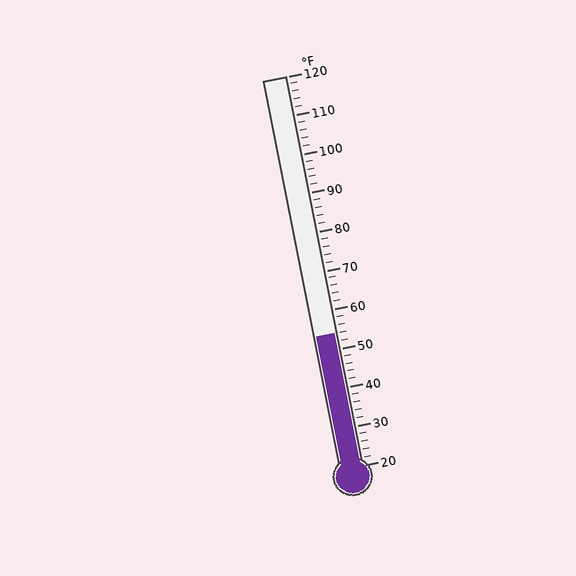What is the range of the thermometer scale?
The thermometer scale ranges from 20°F to 120°F.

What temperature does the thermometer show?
The thermometer shows approximately 54°F.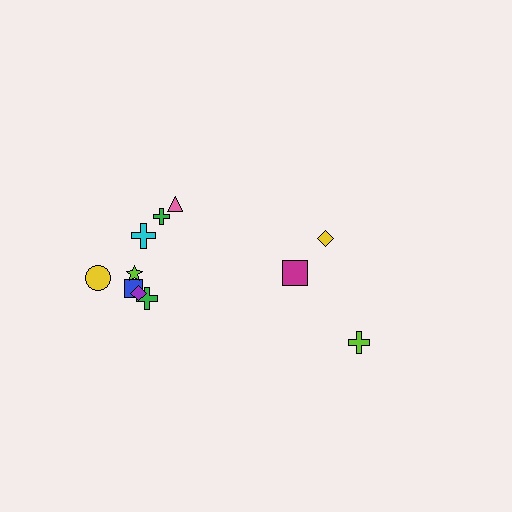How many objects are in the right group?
There are 3 objects.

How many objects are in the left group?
There are 8 objects.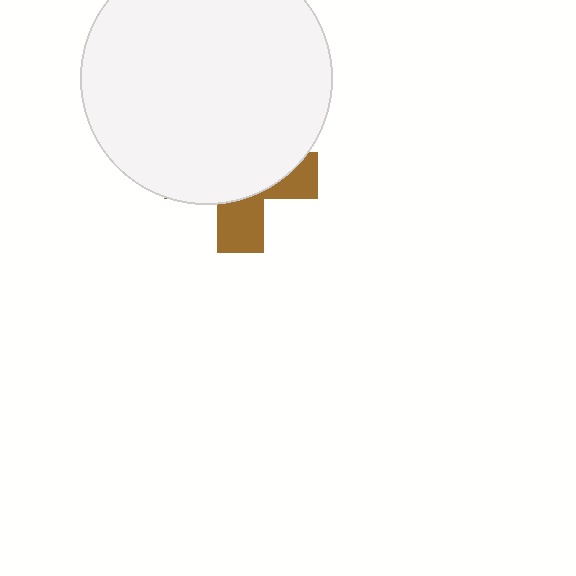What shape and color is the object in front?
The object in front is a white circle.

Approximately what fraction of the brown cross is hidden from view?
Roughly 68% of the brown cross is hidden behind the white circle.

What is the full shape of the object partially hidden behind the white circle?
The partially hidden object is a brown cross.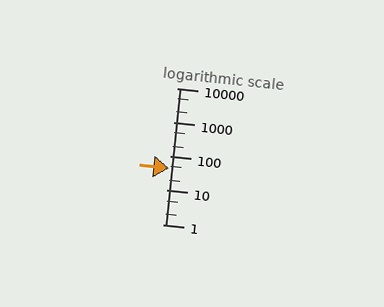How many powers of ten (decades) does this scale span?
The scale spans 4 decades, from 1 to 10000.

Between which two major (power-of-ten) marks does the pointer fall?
The pointer is between 10 and 100.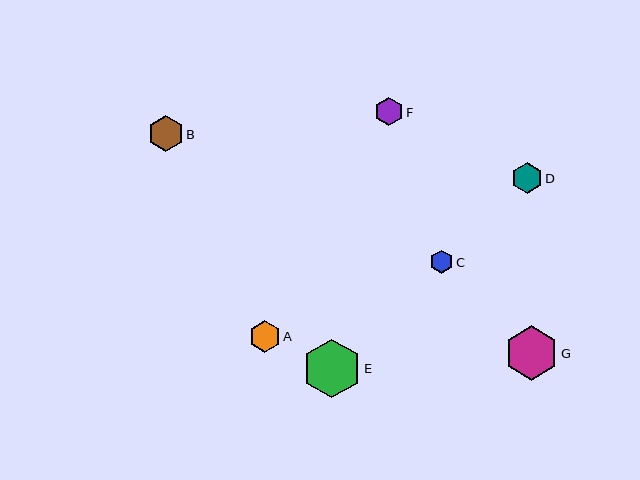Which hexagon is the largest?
Hexagon E is the largest with a size of approximately 59 pixels.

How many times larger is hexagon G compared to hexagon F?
Hexagon G is approximately 1.9 times the size of hexagon F.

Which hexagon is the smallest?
Hexagon C is the smallest with a size of approximately 23 pixels.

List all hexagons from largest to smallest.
From largest to smallest: E, G, B, A, D, F, C.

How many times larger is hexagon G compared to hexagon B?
Hexagon G is approximately 1.5 times the size of hexagon B.